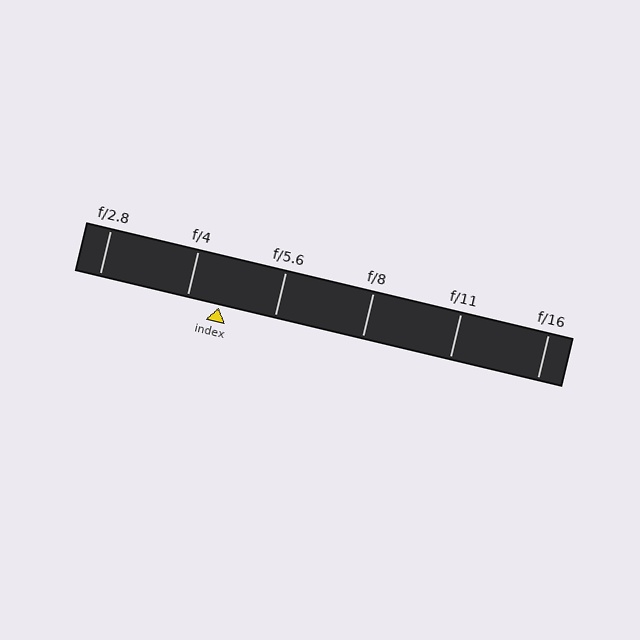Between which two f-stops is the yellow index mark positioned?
The index mark is between f/4 and f/5.6.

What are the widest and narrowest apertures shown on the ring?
The widest aperture shown is f/2.8 and the narrowest is f/16.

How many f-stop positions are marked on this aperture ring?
There are 6 f-stop positions marked.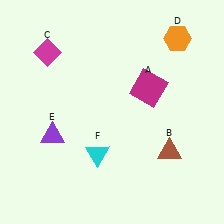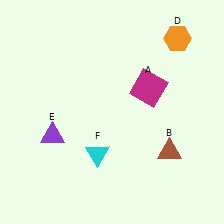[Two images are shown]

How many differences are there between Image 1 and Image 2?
There is 1 difference between the two images.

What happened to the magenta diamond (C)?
The magenta diamond (C) was removed in Image 2. It was in the top-left area of Image 1.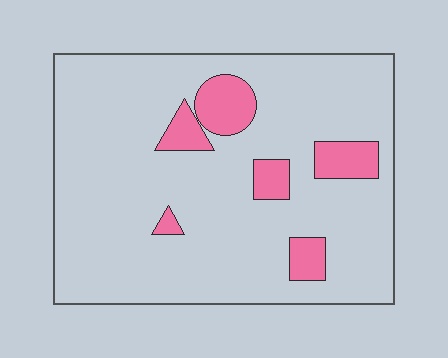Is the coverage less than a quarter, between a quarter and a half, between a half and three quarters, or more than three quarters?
Less than a quarter.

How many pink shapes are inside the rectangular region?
6.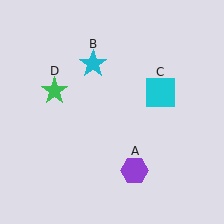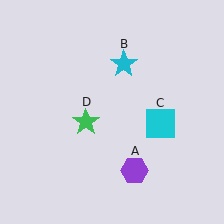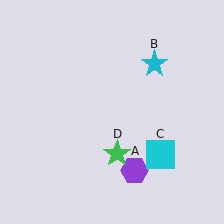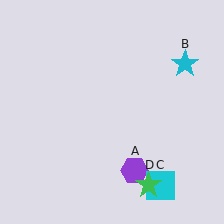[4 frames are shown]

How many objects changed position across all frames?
3 objects changed position: cyan star (object B), cyan square (object C), green star (object D).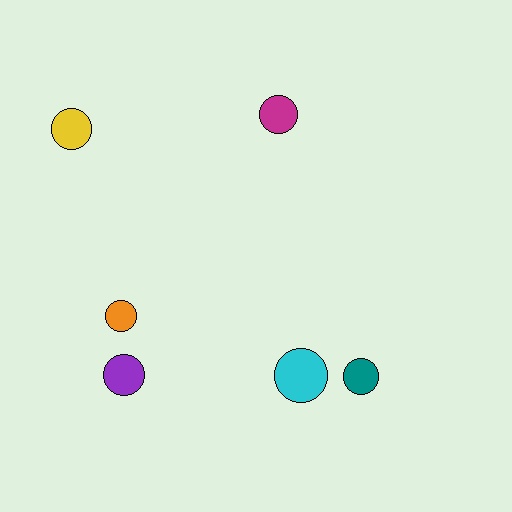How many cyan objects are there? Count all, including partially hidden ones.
There is 1 cyan object.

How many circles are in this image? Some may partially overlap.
There are 6 circles.